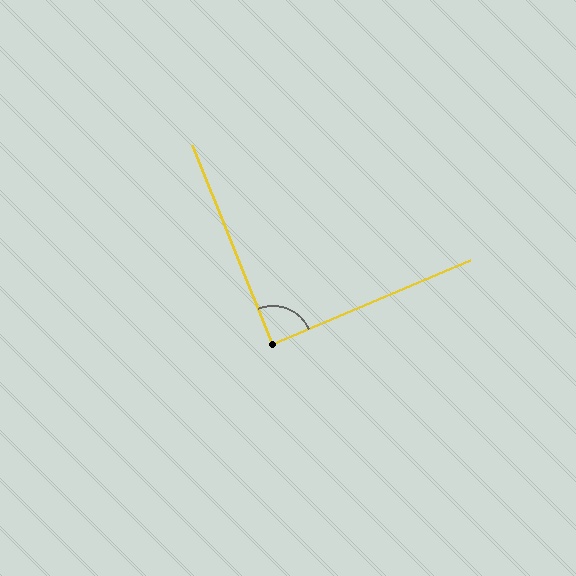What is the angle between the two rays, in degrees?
Approximately 89 degrees.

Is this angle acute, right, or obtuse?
It is approximately a right angle.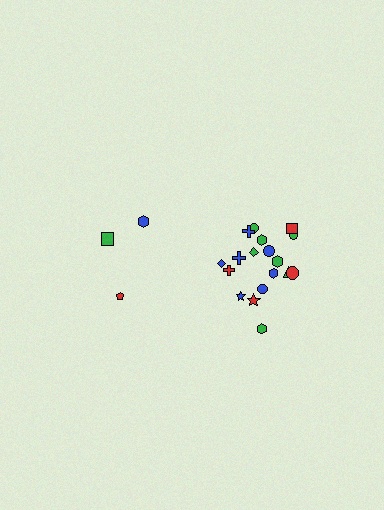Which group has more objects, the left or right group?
The right group.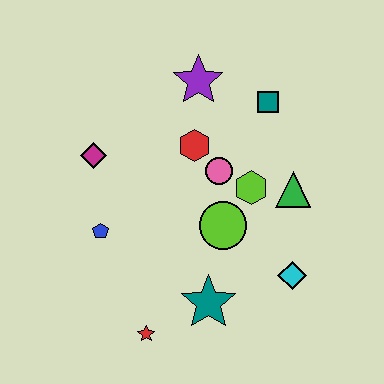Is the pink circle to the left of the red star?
No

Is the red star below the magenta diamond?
Yes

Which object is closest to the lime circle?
The lime hexagon is closest to the lime circle.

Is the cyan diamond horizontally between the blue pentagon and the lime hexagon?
No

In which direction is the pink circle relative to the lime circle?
The pink circle is above the lime circle.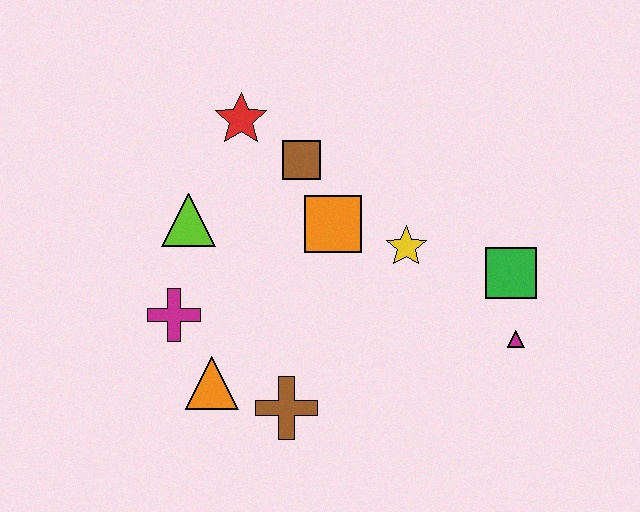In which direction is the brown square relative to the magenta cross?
The brown square is above the magenta cross.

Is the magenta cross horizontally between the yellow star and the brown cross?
No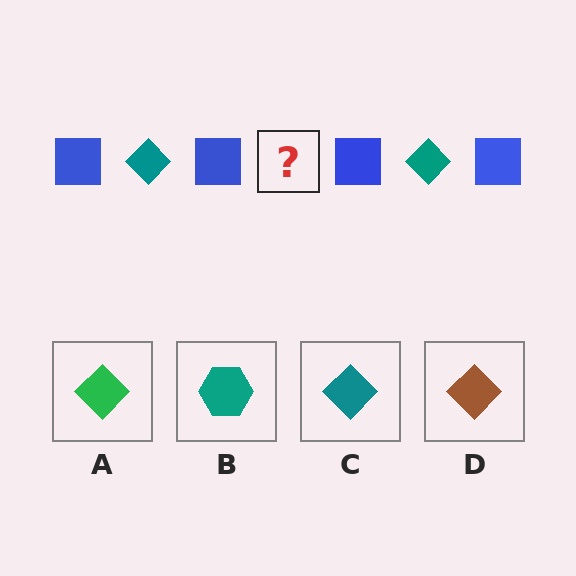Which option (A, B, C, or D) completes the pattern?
C.